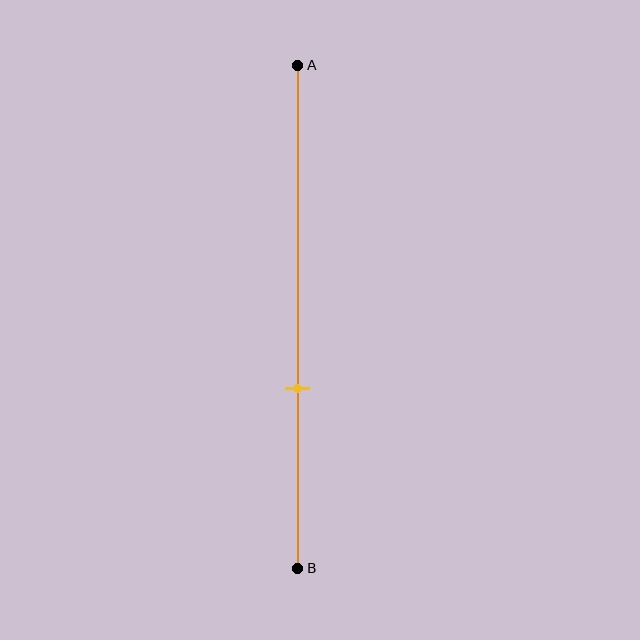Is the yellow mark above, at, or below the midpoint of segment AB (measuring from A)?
The yellow mark is below the midpoint of segment AB.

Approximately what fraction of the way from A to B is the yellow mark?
The yellow mark is approximately 65% of the way from A to B.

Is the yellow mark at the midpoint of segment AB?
No, the mark is at about 65% from A, not at the 50% midpoint.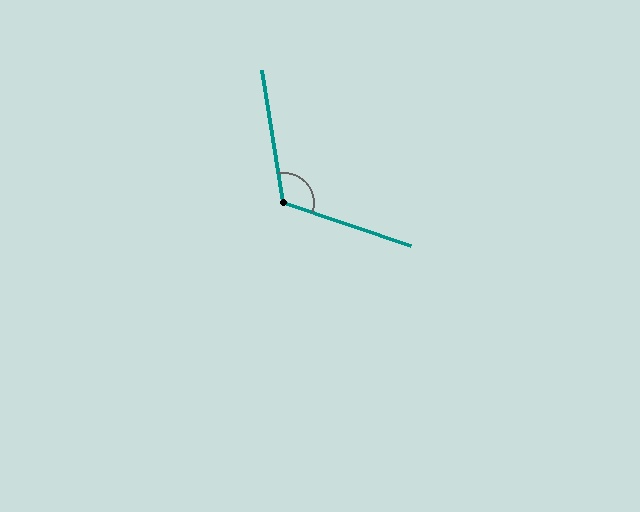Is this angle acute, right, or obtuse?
It is obtuse.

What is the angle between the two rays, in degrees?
Approximately 118 degrees.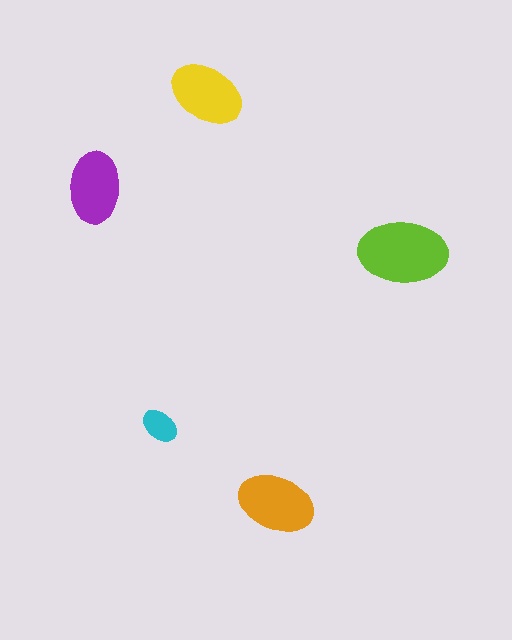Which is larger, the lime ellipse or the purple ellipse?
The lime one.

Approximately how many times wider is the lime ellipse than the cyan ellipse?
About 2.5 times wider.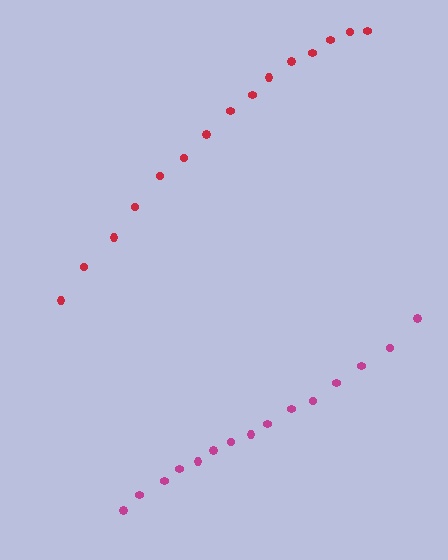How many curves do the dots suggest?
There are 2 distinct paths.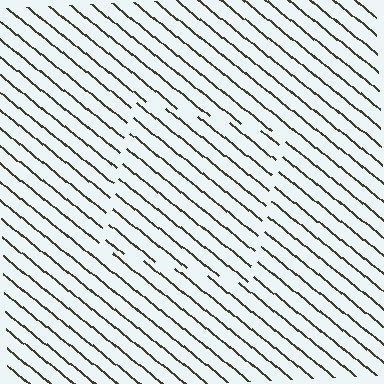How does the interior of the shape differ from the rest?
The interior of the shape contains the same grating, shifted by half a period — the contour is defined by the phase discontinuity where line-ends from the inner and outer gratings abut.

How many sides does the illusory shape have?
4 sides — the line-ends trace a square.